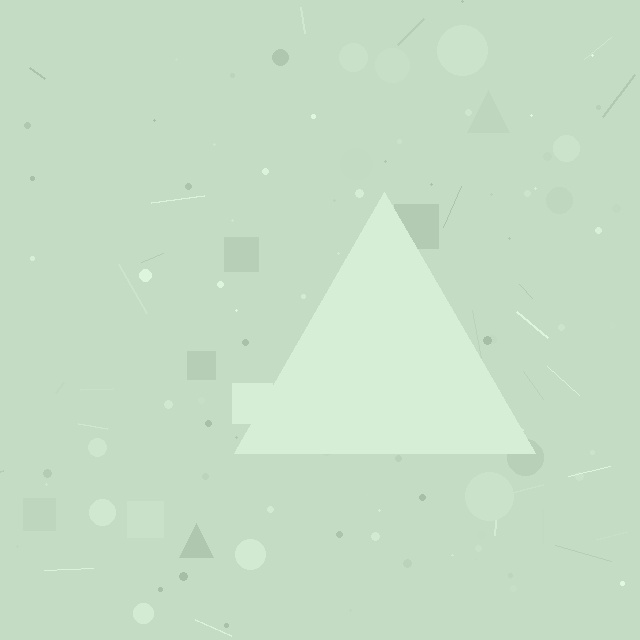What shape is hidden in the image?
A triangle is hidden in the image.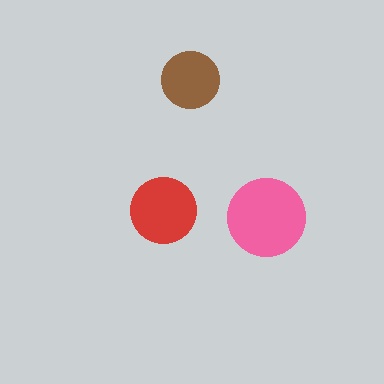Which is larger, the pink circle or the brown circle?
The pink one.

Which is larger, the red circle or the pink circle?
The pink one.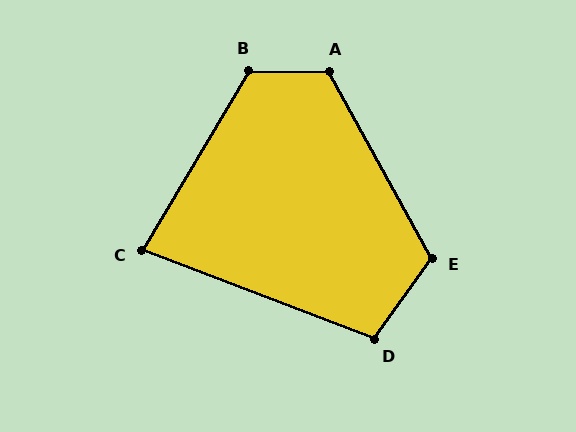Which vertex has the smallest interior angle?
C, at approximately 80 degrees.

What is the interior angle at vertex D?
Approximately 105 degrees (obtuse).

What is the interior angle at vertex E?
Approximately 116 degrees (obtuse).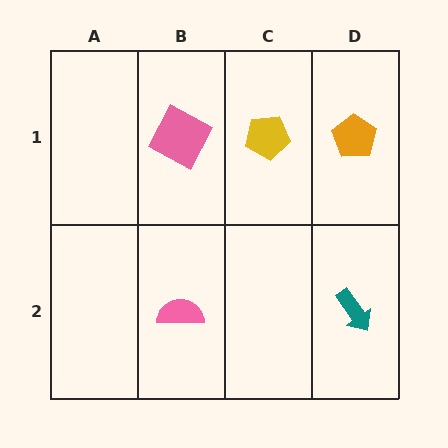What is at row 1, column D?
An orange pentagon.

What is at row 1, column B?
A pink square.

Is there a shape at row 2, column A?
No, that cell is empty.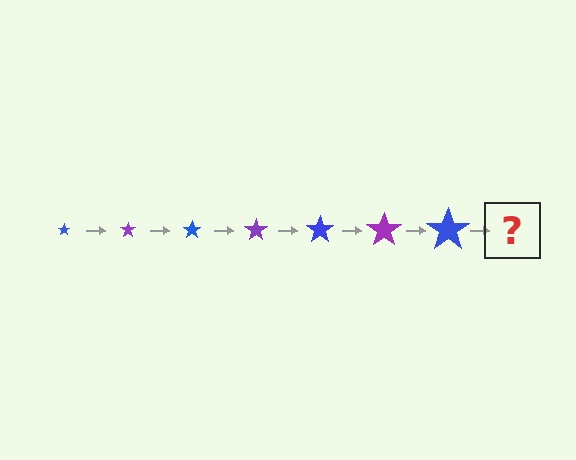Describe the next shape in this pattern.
It should be a purple star, larger than the previous one.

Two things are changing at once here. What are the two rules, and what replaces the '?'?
The two rules are that the star grows larger each step and the color cycles through blue and purple. The '?' should be a purple star, larger than the previous one.